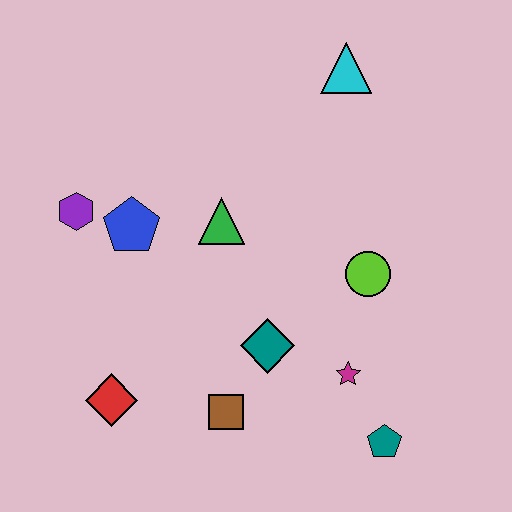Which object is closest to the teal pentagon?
The magenta star is closest to the teal pentagon.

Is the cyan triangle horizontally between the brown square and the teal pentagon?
Yes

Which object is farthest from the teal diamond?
The cyan triangle is farthest from the teal diamond.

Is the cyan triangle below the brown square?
No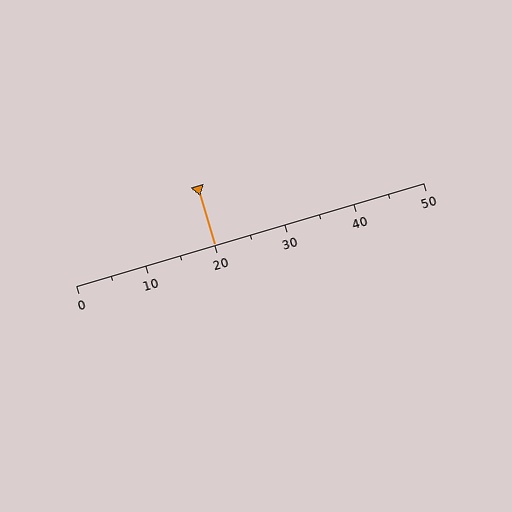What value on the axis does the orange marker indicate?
The marker indicates approximately 20.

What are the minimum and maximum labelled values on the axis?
The axis runs from 0 to 50.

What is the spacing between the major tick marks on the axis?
The major ticks are spaced 10 apart.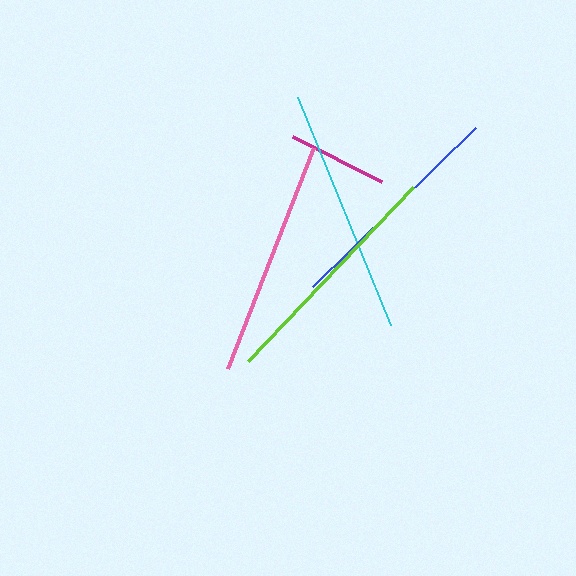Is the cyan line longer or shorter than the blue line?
The cyan line is longer than the blue line.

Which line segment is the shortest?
The magenta line is the shortest at approximately 101 pixels.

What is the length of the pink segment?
The pink segment is approximately 238 pixels long.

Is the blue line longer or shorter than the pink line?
The pink line is longer than the blue line.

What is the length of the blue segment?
The blue segment is approximately 227 pixels long.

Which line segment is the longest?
The cyan line is the longest at approximately 246 pixels.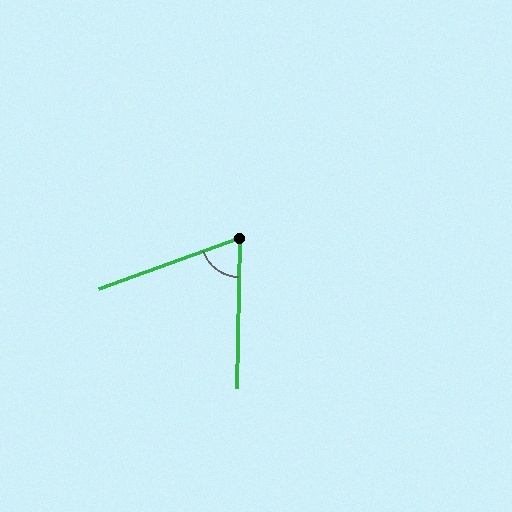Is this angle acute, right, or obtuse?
It is acute.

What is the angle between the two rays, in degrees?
Approximately 69 degrees.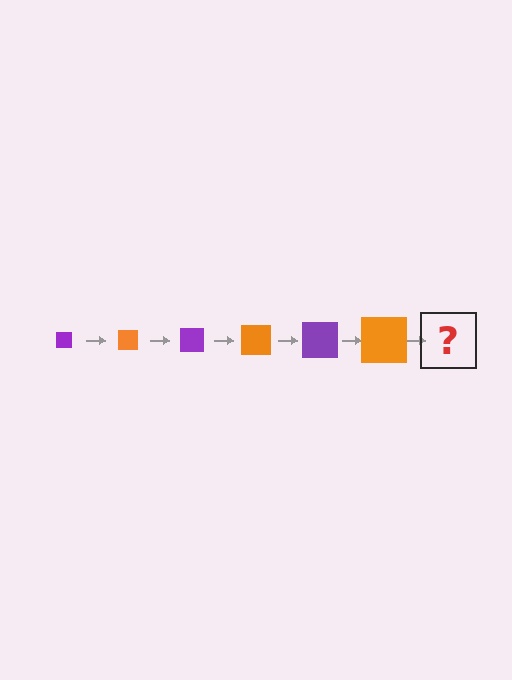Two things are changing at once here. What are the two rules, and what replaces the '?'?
The two rules are that the square grows larger each step and the color cycles through purple and orange. The '?' should be a purple square, larger than the previous one.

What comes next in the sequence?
The next element should be a purple square, larger than the previous one.